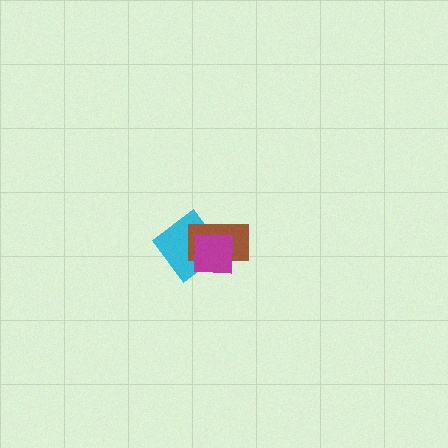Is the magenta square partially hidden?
No, no other shape covers it.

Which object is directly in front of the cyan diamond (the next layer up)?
The brown rectangle is directly in front of the cyan diamond.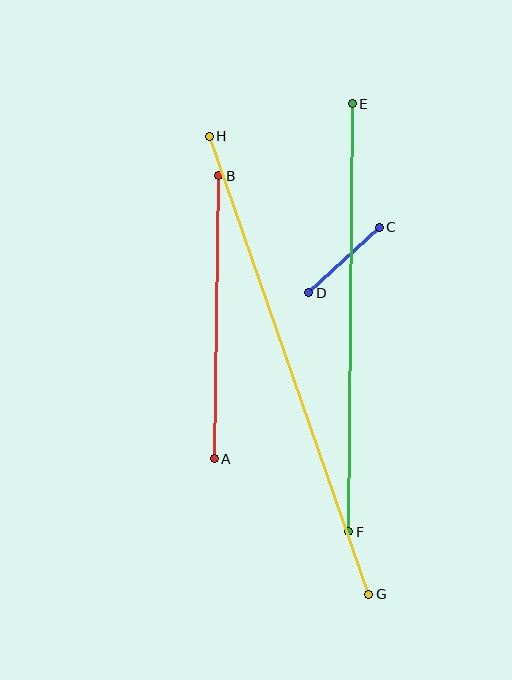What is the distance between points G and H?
The distance is approximately 485 pixels.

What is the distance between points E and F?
The distance is approximately 428 pixels.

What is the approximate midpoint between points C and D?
The midpoint is at approximately (344, 260) pixels.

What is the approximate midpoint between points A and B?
The midpoint is at approximately (217, 317) pixels.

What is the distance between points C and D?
The distance is approximately 96 pixels.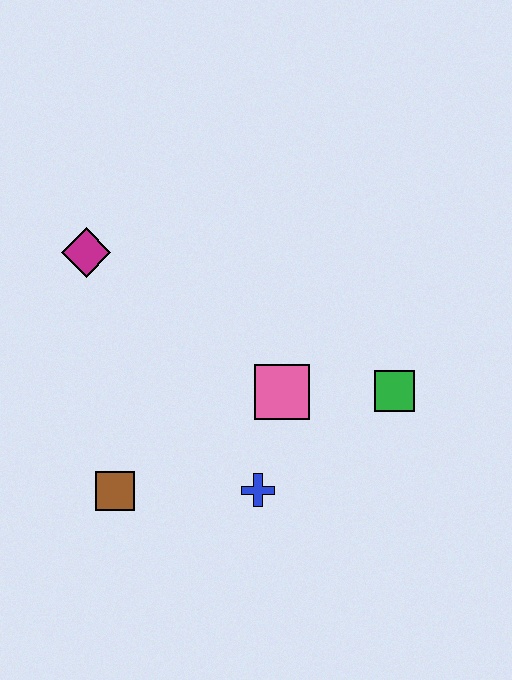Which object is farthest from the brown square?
The green square is farthest from the brown square.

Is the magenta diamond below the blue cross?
No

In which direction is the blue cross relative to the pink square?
The blue cross is below the pink square.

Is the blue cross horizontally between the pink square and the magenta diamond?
Yes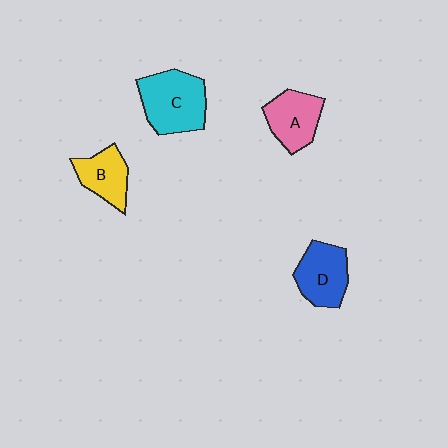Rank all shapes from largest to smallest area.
From largest to smallest: C (cyan), D (blue), A (pink), B (yellow).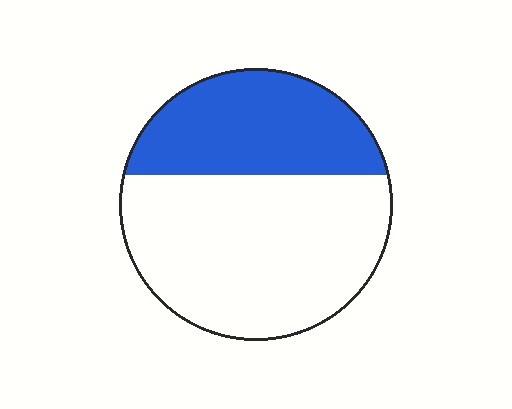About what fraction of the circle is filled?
About three eighths (3/8).